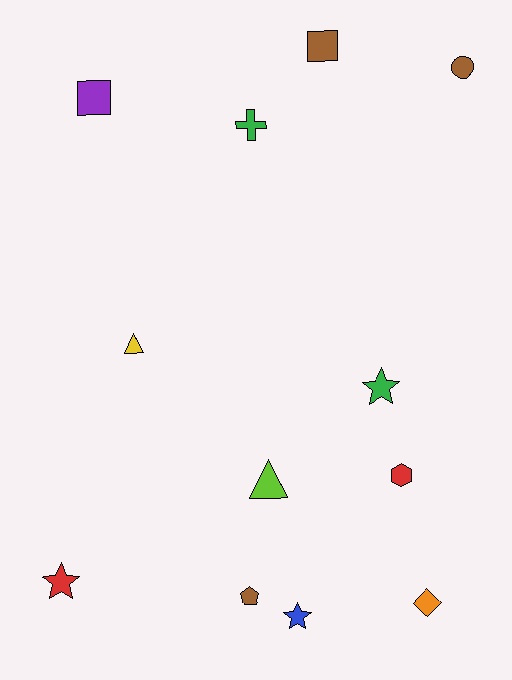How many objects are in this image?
There are 12 objects.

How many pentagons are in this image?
There is 1 pentagon.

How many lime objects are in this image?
There is 1 lime object.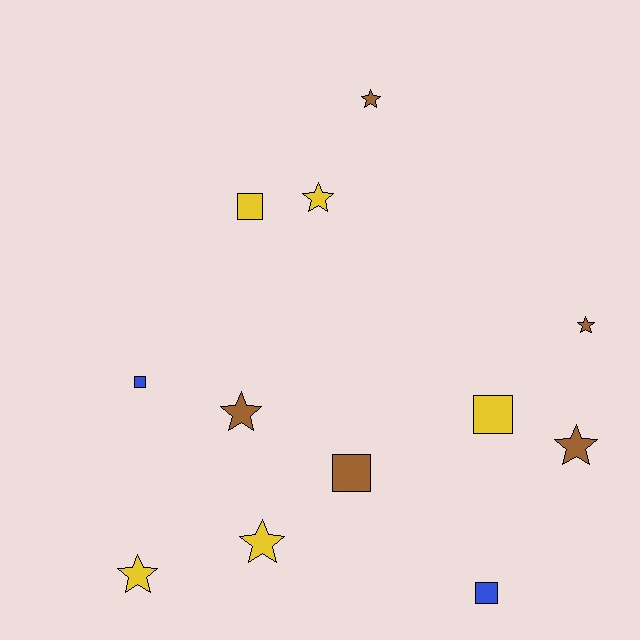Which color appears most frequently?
Yellow, with 5 objects.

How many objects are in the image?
There are 12 objects.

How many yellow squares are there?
There are 2 yellow squares.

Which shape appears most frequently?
Star, with 7 objects.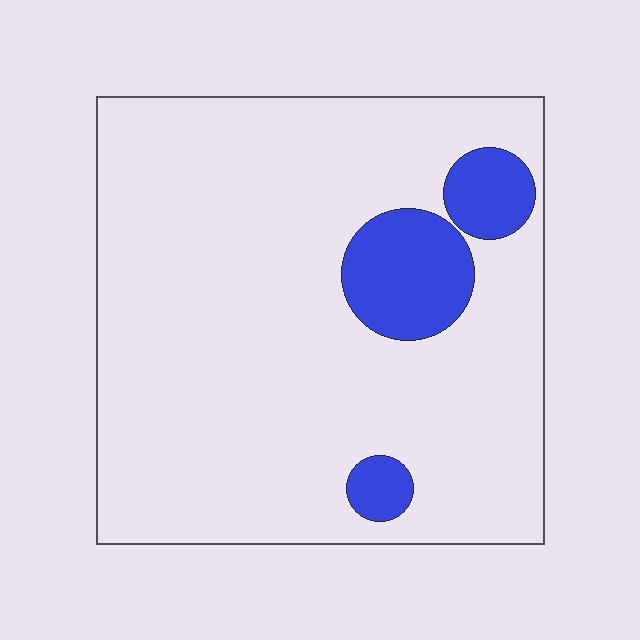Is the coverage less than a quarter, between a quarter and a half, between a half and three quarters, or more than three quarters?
Less than a quarter.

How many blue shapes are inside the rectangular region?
3.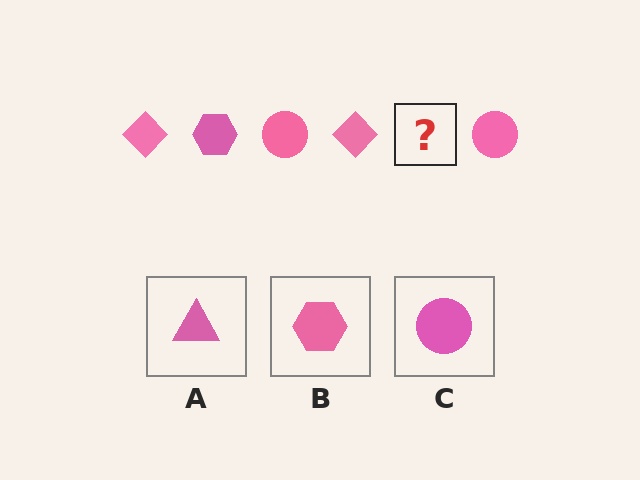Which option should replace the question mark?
Option B.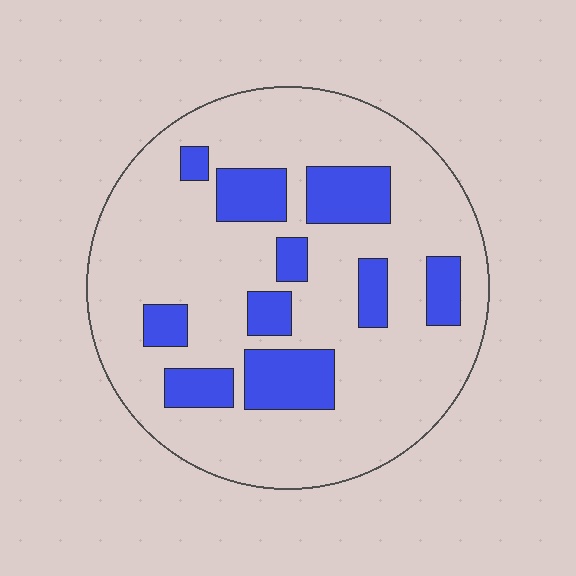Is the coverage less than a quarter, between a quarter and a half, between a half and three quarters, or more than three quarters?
Less than a quarter.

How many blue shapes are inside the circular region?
10.